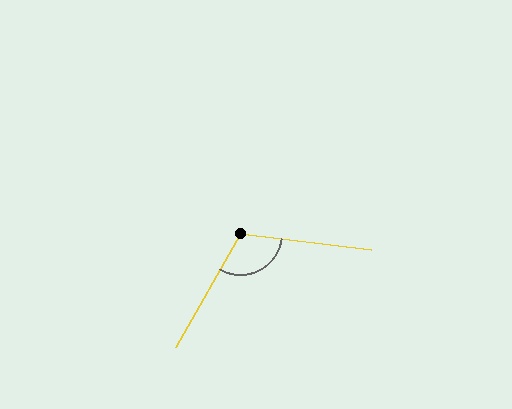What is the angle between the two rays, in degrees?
Approximately 113 degrees.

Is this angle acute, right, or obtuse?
It is obtuse.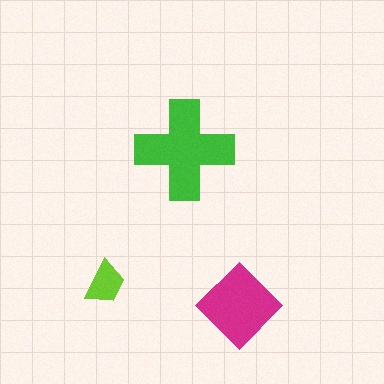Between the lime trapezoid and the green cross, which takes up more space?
The green cross.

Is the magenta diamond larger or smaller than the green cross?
Smaller.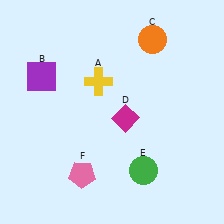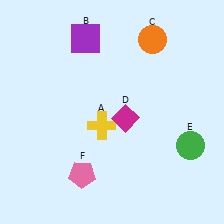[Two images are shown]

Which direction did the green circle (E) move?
The green circle (E) moved right.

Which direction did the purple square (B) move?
The purple square (B) moved right.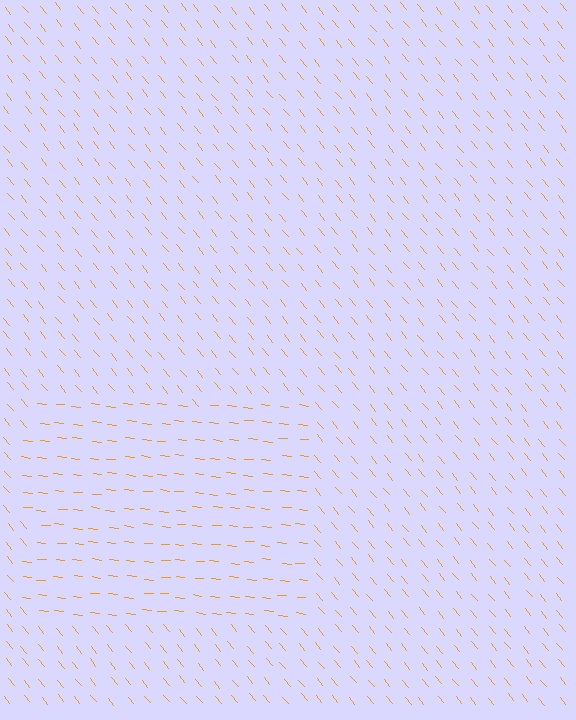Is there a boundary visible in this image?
Yes, there is a texture boundary formed by a change in line orientation.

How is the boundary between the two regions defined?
The boundary is defined purely by a change in line orientation (approximately 45 degrees difference). All lines are the same color and thickness.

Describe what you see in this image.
The image is filled with small orange line segments. A rectangle region in the image has lines oriented differently from the surrounding lines, creating a visible texture boundary.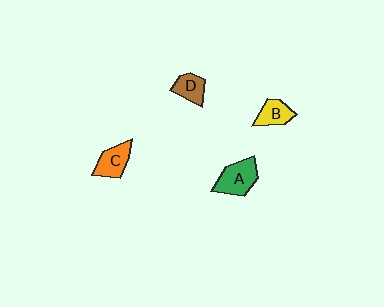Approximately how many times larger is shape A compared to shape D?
Approximately 1.5 times.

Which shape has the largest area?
Shape A (green).